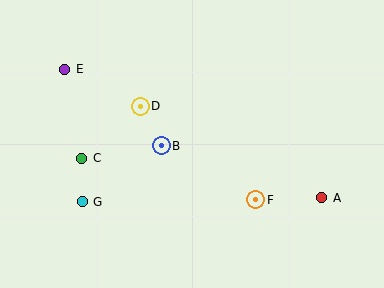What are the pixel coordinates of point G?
Point G is at (82, 202).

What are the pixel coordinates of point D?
Point D is at (140, 106).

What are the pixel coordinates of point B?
Point B is at (161, 146).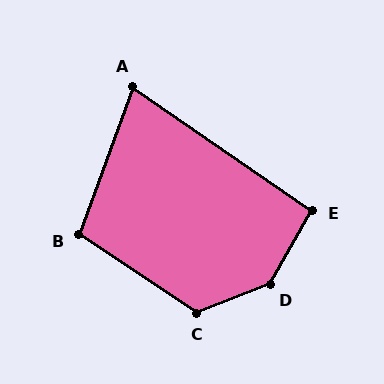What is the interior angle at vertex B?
Approximately 104 degrees (obtuse).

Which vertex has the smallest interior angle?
A, at approximately 75 degrees.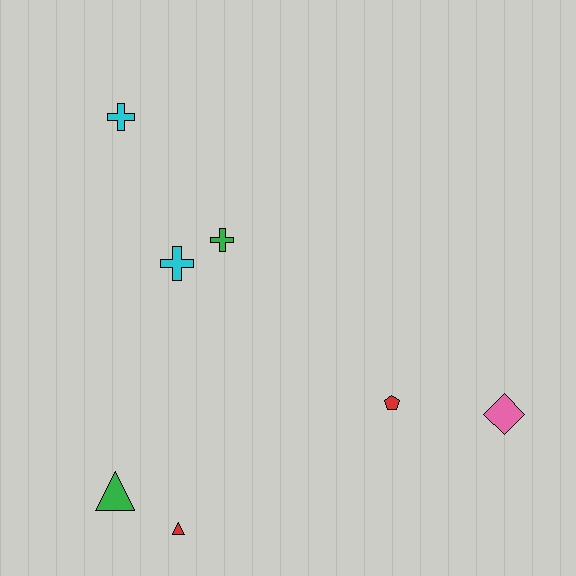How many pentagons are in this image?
There is 1 pentagon.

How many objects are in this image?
There are 7 objects.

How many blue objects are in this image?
There are no blue objects.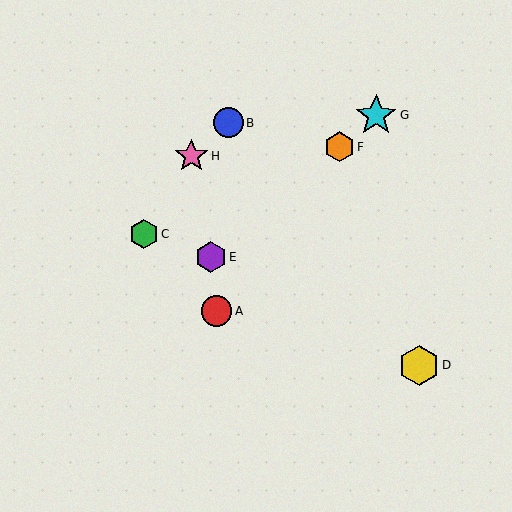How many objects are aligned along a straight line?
3 objects (E, F, G) are aligned along a straight line.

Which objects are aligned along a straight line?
Objects E, F, G are aligned along a straight line.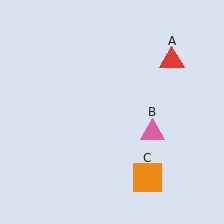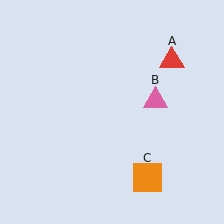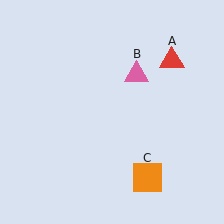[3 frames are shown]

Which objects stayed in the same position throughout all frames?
Red triangle (object A) and orange square (object C) remained stationary.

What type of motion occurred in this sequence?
The pink triangle (object B) rotated counterclockwise around the center of the scene.